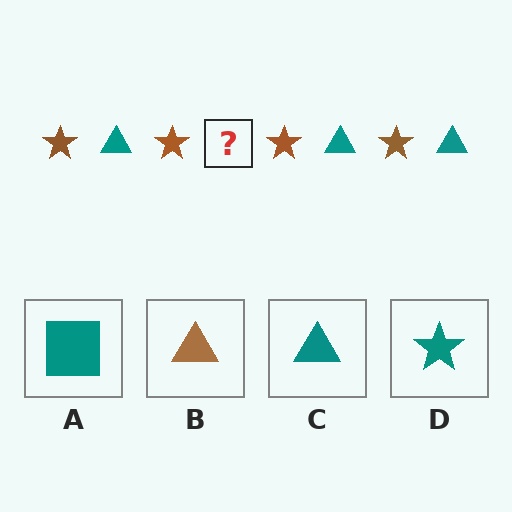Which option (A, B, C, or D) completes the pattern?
C.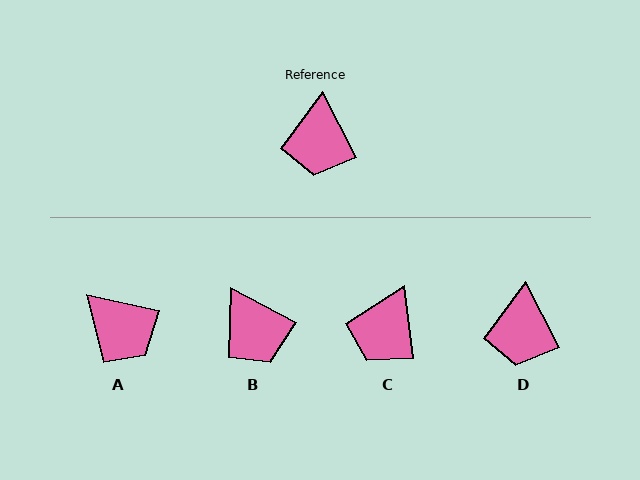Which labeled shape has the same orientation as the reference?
D.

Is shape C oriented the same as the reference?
No, it is off by about 21 degrees.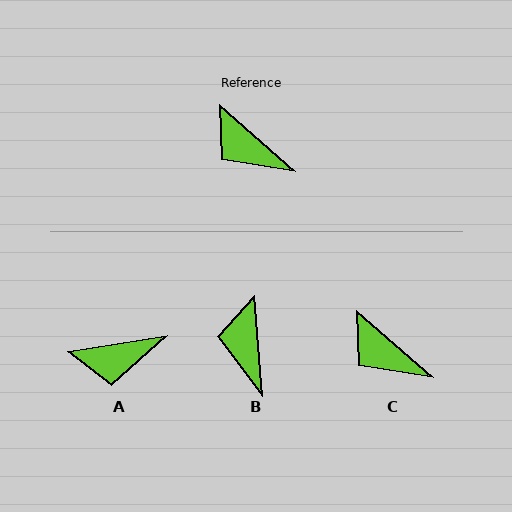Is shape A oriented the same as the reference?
No, it is off by about 50 degrees.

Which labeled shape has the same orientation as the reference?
C.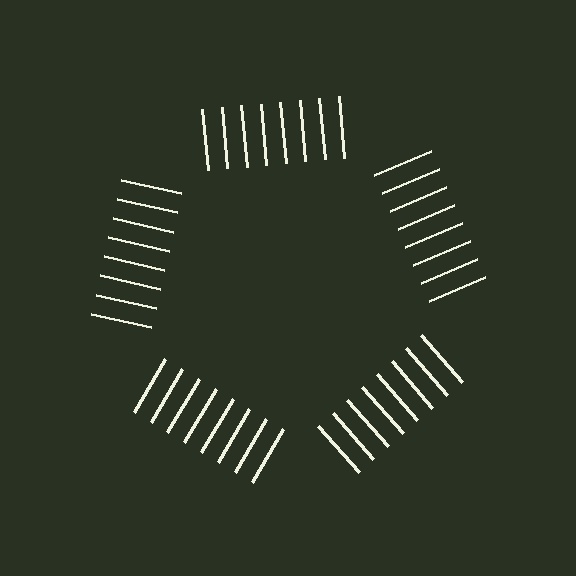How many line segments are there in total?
40 — 8 along each of the 5 edges.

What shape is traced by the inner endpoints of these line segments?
An illusory pentagon — the line segments terminate on its edges but no continuous stroke is drawn.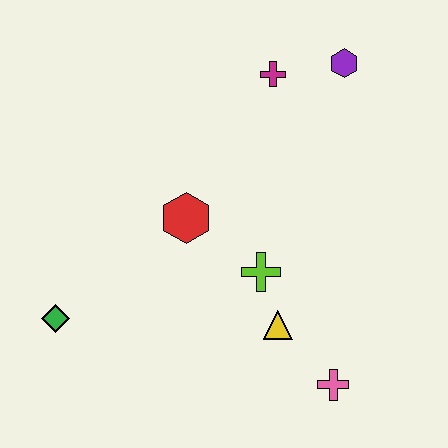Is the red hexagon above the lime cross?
Yes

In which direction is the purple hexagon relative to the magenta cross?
The purple hexagon is to the right of the magenta cross.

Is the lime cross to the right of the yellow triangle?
No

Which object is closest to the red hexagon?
The lime cross is closest to the red hexagon.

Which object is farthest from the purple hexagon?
The green diamond is farthest from the purple hexagon.